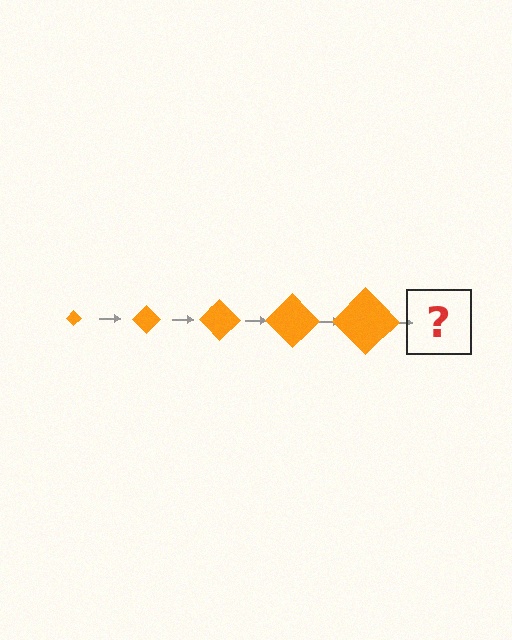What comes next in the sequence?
The next element should be an orange diamond, larger than the previous one.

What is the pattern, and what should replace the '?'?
The pattern is that the diamond gets progressively larger each step. The '?' should be an orange diamond, larger than the previous one.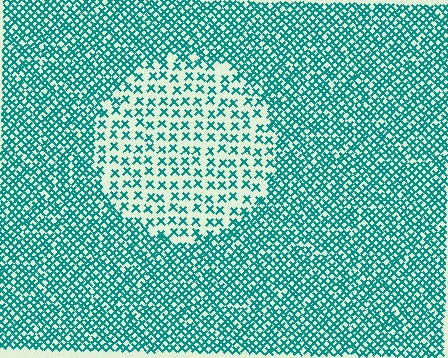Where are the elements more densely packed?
The elements are more densely packed outside the circle boundary.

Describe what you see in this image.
The image contains small teal elements arranged at two different densities. A circle-shaped region is visible where the elements are less densely packed than the surrounding area.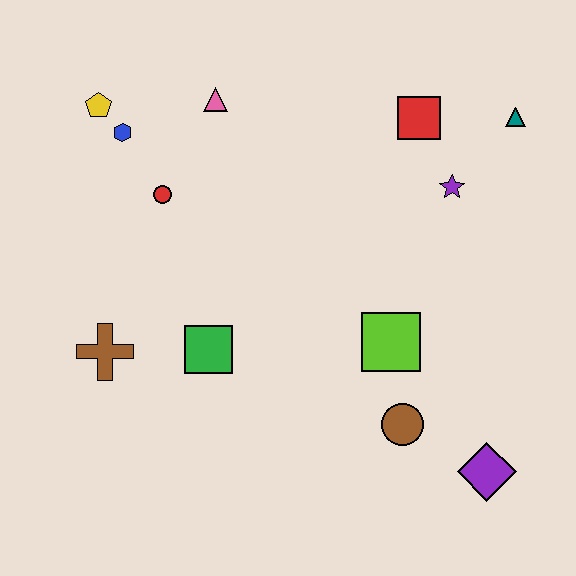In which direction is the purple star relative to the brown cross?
The purple star is to the right of the brown cross.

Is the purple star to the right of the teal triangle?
No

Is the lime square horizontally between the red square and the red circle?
Yes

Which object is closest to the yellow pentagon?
The blue hexagon is closest to the yellow pentagon.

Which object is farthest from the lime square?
The yellow pentagon is farthest from the lime square.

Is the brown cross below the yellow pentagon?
Yes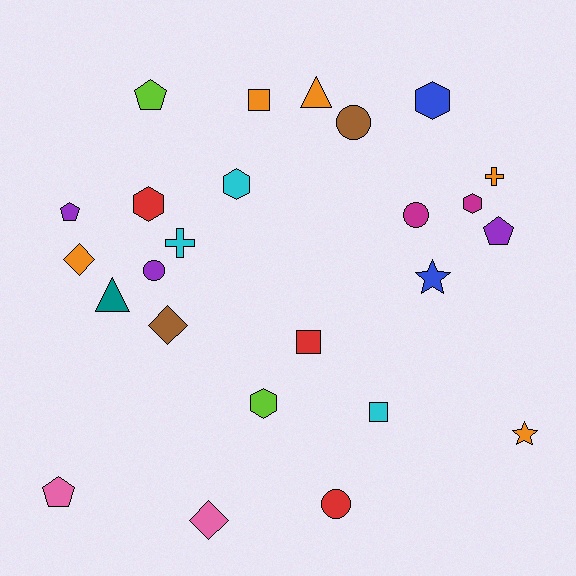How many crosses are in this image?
There are 2 crosses.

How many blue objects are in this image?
There are 2 blue objects.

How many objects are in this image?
There are 25 objects.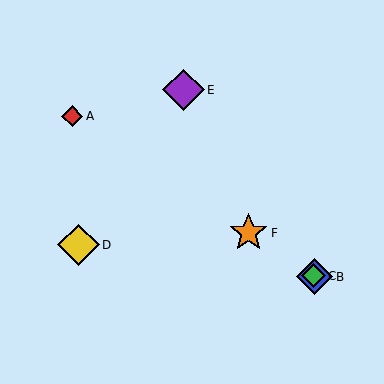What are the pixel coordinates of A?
Object A is at (72, 116).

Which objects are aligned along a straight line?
Objects A, B, C, F are aligned along a straight line.